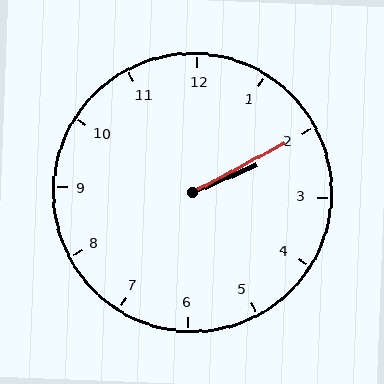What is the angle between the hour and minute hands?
Approximately 5 degrees.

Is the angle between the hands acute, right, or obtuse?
It is acute.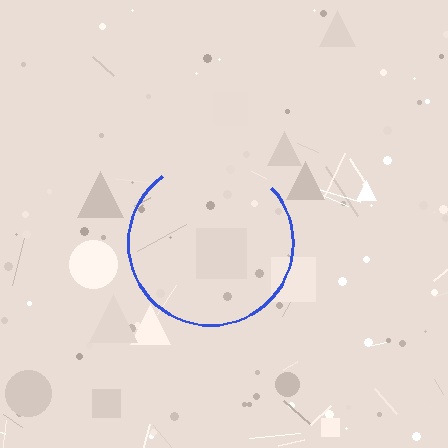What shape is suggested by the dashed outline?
The dashed outline suggests a circle.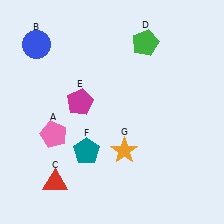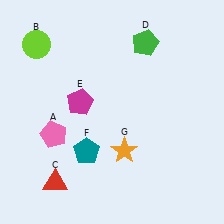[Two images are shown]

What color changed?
The circle (B) changed from blue in Image 1 to lime in Image 2.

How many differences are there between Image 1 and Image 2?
There is 1 difference between the two images.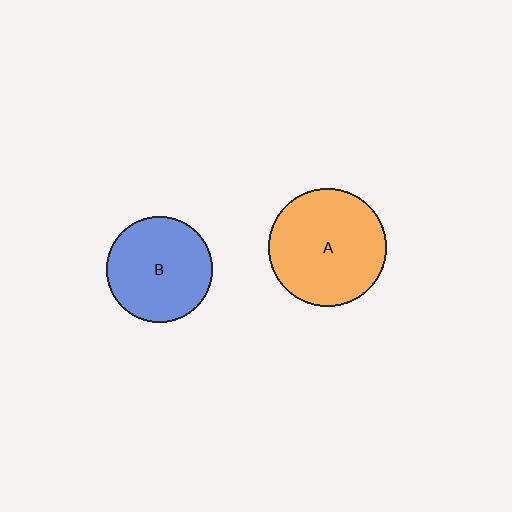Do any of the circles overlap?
No, none of the circles overlap.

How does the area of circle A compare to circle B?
Approximately 1.3 times.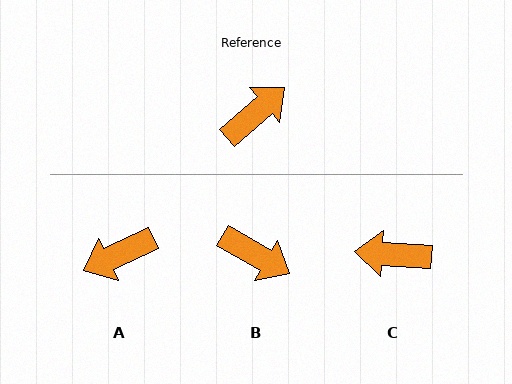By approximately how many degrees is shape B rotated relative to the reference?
Approximately 72 degrees clockwise.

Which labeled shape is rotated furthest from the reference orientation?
A, about 164 degrees away.